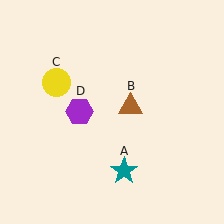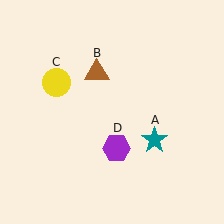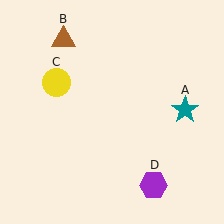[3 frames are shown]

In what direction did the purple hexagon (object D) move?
The purple hexagon (object D) moved down and to the right.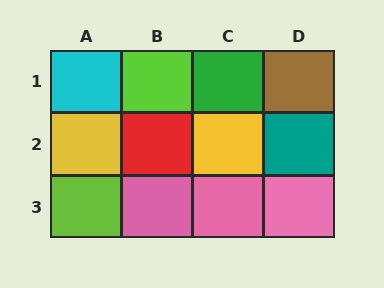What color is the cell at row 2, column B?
Red.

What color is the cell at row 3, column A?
Lime.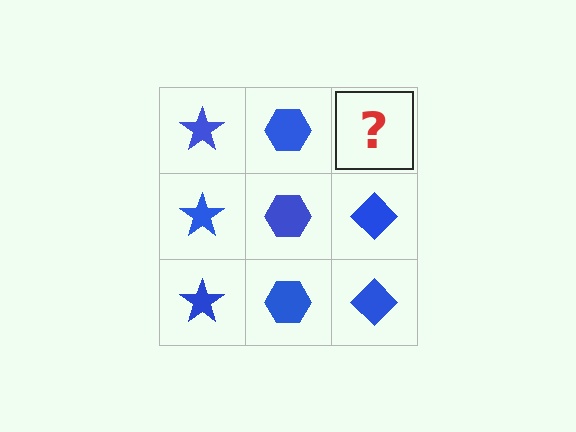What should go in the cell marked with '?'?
The missing cell should contain a blue diamond.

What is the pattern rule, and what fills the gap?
The rule is that each column has a consistent shape. The gap should be filled with a blue diamond.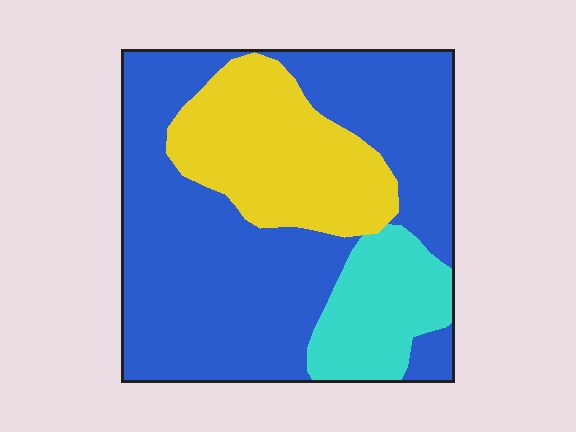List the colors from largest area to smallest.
From largest to smallest: blue, yellow, cyan.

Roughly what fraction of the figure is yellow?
Yellow takes up about one quarter (1/4) of the figure.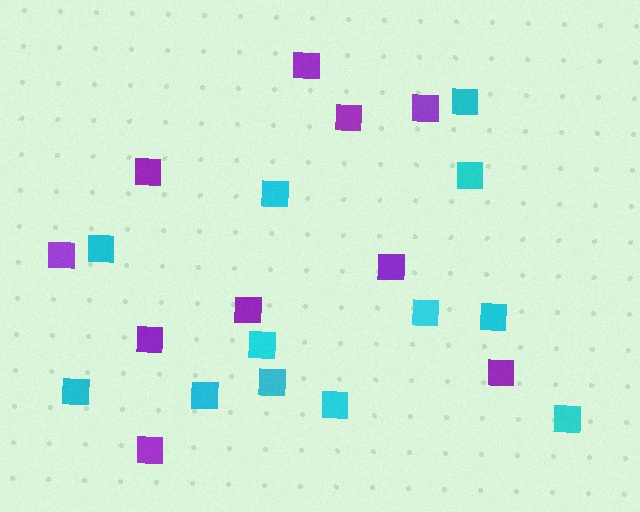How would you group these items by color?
There are 2 groups: one group of purple squares (10) and one group of cyan squares (12).